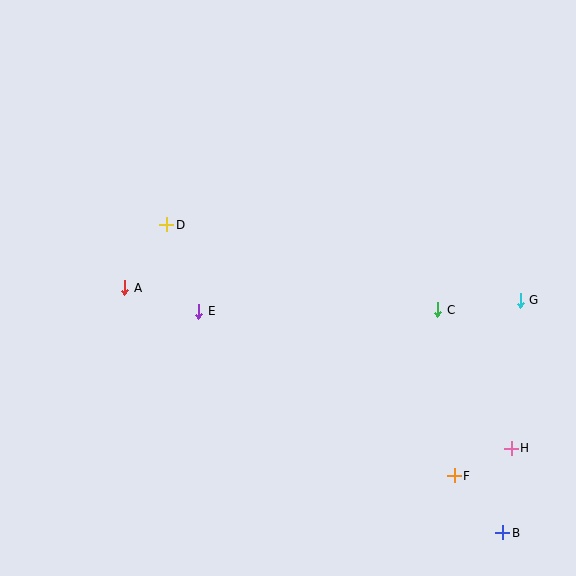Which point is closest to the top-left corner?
Point D is closest to the top-left corner.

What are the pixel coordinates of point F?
Point F is at (454, 476).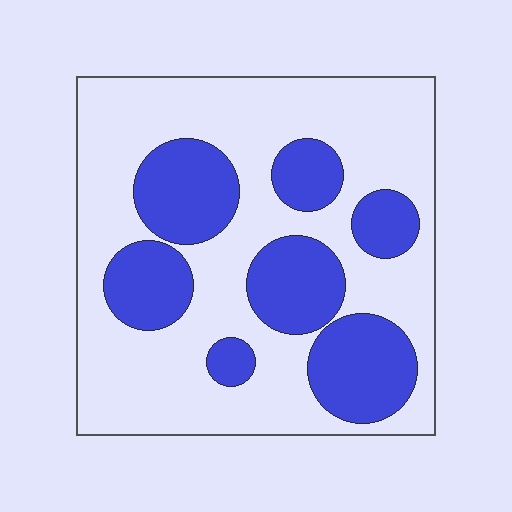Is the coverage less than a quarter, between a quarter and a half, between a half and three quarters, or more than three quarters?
Between a quarter and a half.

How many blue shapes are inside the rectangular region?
7.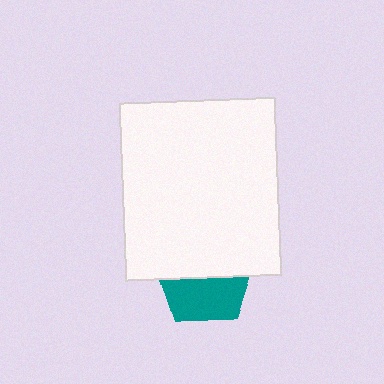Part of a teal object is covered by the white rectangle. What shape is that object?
It is a pentagon.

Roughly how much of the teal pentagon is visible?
About half of it is visible (roughly 47%).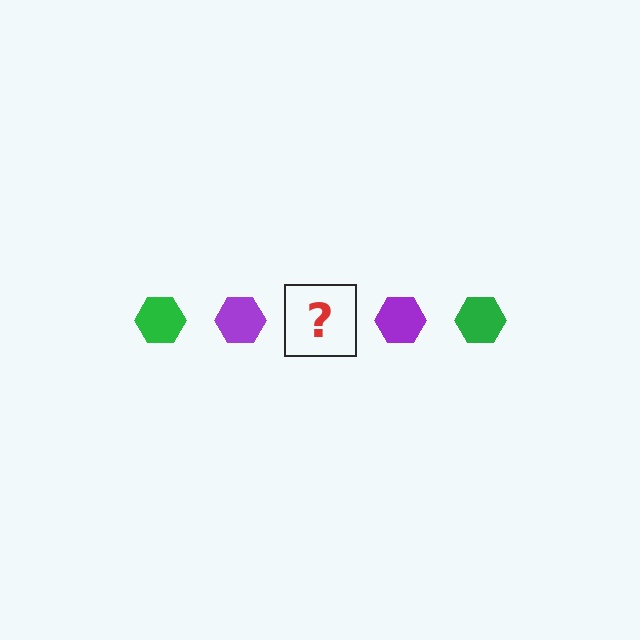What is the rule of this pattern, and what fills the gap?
The rule is that the pattern cycles through green, purple hexagons. The gap should be filled with a green hexagon.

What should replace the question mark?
The question mark should be replaced with a green hexagon.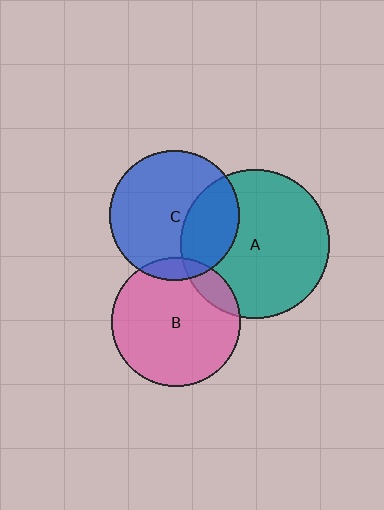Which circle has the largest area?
Circle A (teal).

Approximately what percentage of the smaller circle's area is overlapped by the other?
Approximately 30%.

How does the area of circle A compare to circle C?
Approximately 1.3 times.